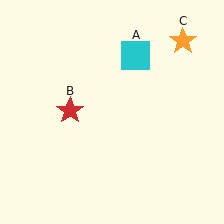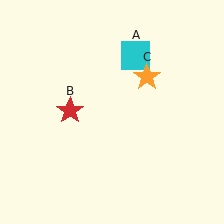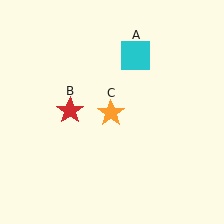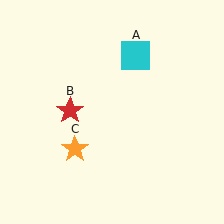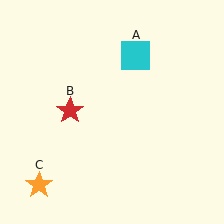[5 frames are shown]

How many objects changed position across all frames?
1 object changed position: orange star (object C).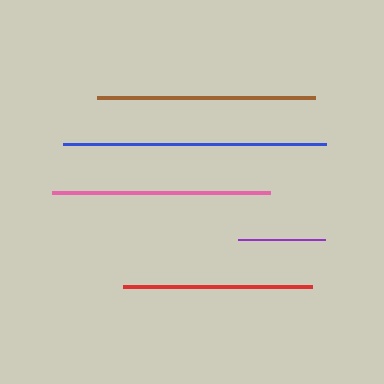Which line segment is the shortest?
The purple line is the shortest at approximately 87 pixels.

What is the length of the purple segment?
The purple segment is approximately 87 pixels long.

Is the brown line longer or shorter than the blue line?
The blue line is longer than the brown line.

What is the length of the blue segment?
The blue segment is approximately 264 pixels long.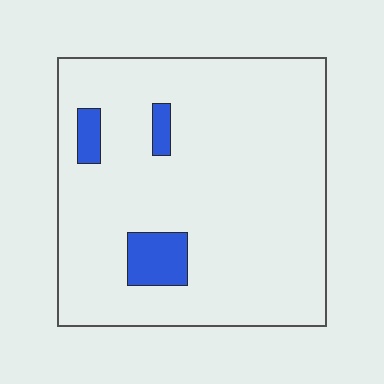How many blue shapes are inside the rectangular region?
3.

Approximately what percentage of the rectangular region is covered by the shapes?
Approximately 10%.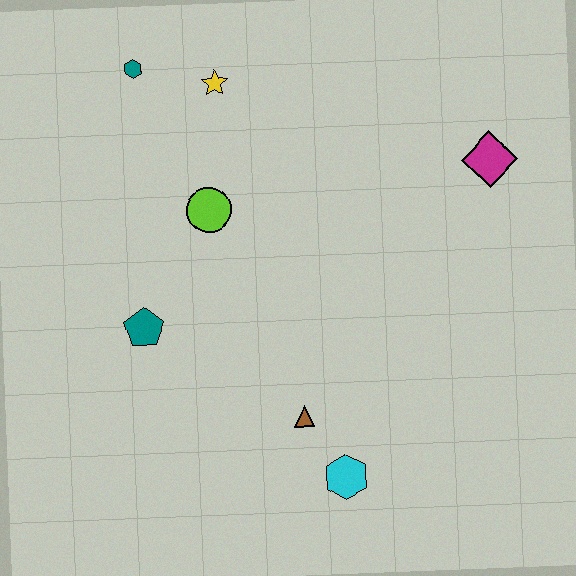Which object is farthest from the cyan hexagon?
The teal hexagon is farthest from the cyan hexagon.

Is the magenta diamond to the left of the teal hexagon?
No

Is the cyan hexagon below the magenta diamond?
Yes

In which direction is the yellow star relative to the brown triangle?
The yellow star is above the brown triangle.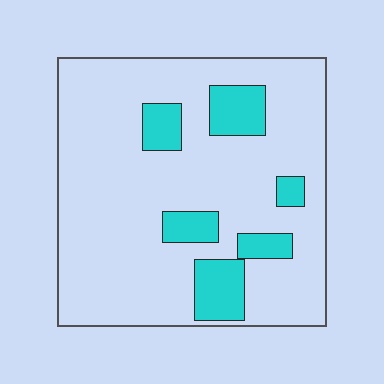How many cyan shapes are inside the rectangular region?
6.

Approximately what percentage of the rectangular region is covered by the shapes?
Approximately 15%.